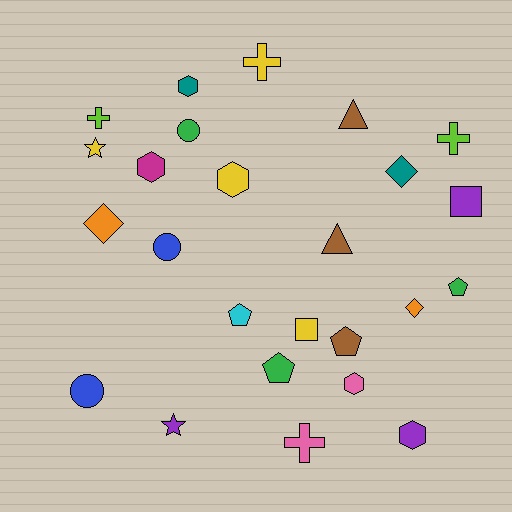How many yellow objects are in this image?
There are 4 yellow objects.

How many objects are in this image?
There are 25 objects.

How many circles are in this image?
There are 3 circles.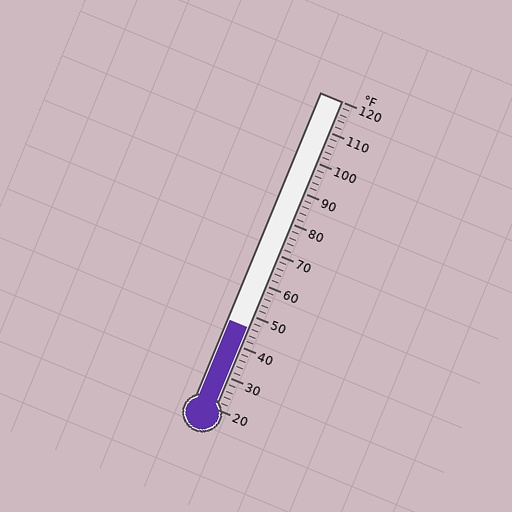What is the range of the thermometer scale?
The thermometer scale ranges from 20°F to 120°F.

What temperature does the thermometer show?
The thermometer shows approximately 46°F.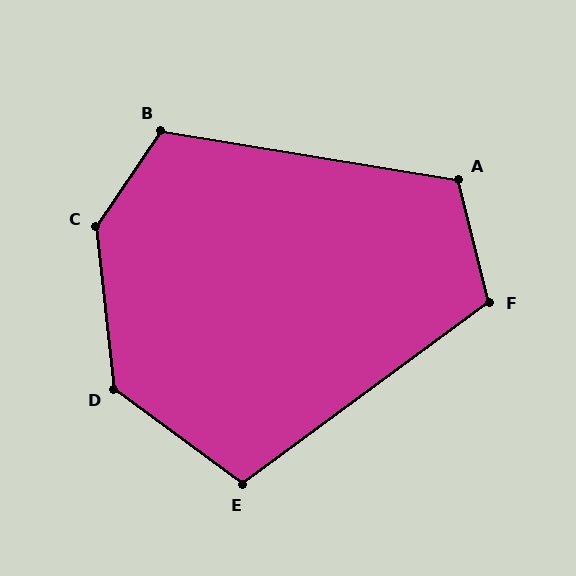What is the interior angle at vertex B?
Approximately 115 degrees (obtuse).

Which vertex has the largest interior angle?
C, at approximately 139 degrees.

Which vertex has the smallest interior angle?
E, at approximately 107 degrees.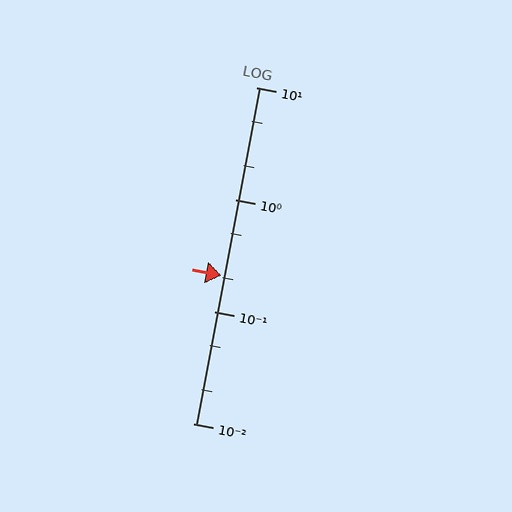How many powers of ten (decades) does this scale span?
The scale spans 3 decades, from 0.01 to 10.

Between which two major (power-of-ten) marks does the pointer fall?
The pointer is between 0.1 and 1.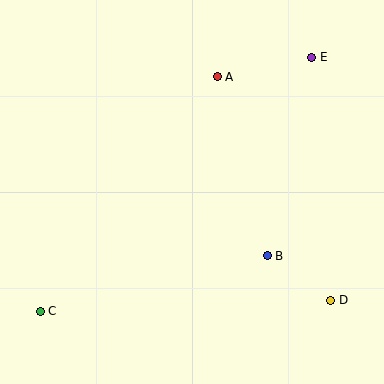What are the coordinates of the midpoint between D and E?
The midpoint between D and E is at (321, 179).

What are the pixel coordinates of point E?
Point E is at (312, 57).